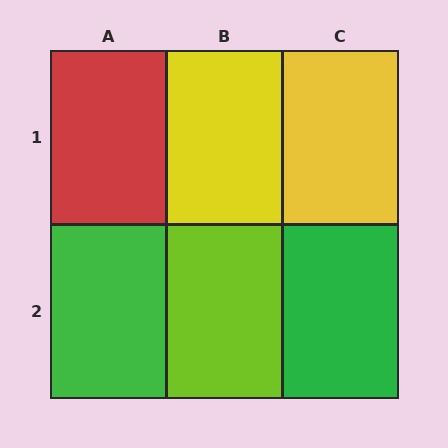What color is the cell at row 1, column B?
Yellow.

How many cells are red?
1 cell is red.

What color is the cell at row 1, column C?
Yellow.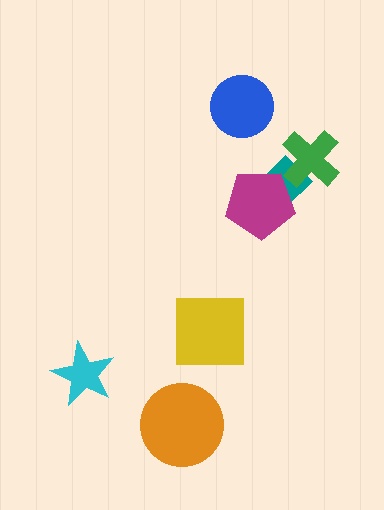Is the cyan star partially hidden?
No, no other shape covers it.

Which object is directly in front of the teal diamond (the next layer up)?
The green cross is directly in front of the teal diamond.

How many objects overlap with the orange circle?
0 objects overlap with the orange circle.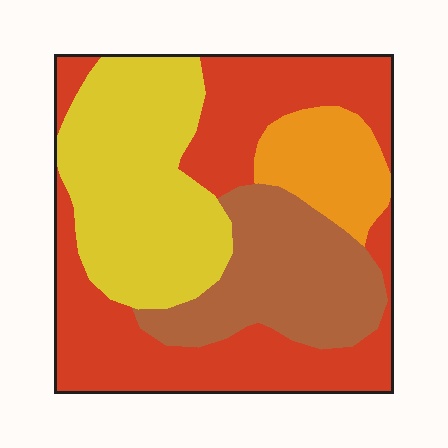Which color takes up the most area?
Red, at roughly 40%.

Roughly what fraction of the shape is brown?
Brown covers about 20% of the shape.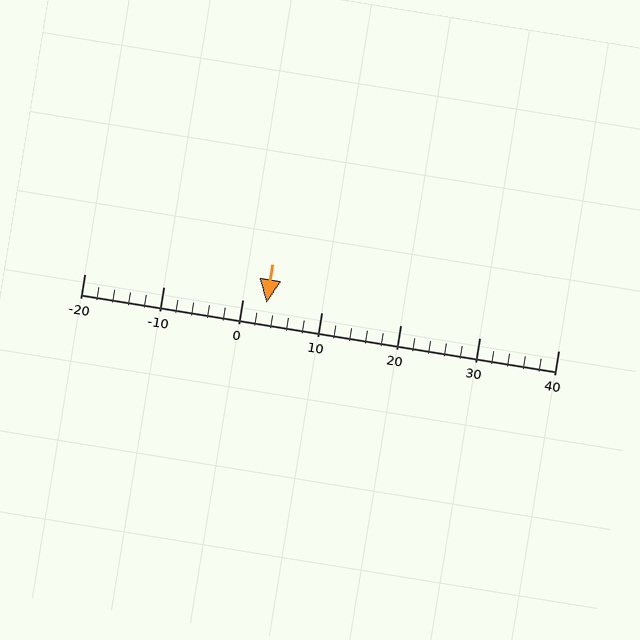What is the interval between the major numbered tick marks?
The major tick marks are spaced 10 units apart.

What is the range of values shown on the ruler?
The ruler shows values from -20 to 40.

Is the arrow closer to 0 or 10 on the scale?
The arrow is closer to 0.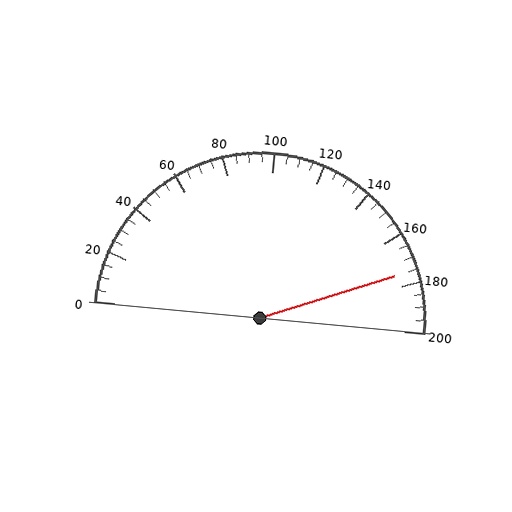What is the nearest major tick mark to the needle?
The nearest major tick mark is 180.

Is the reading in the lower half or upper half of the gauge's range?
The reading is in the upper half of the range (0 to 200).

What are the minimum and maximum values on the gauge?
The gauge ranges from 0 to 200.